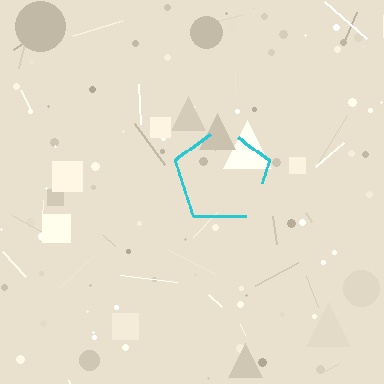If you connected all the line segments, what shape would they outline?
They would outline a pentagon.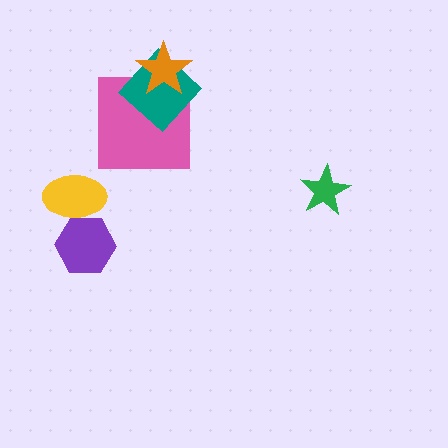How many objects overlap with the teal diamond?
2 objects overlap with the teal diamond.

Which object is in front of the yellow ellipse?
The purple hexagon is in front of the yellow ellipse.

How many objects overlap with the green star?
0 objects overlap with the green star.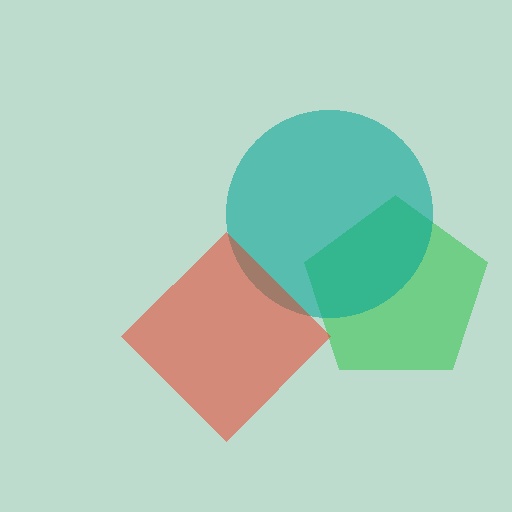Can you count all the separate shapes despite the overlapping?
Yes, there are 3 separate shapes.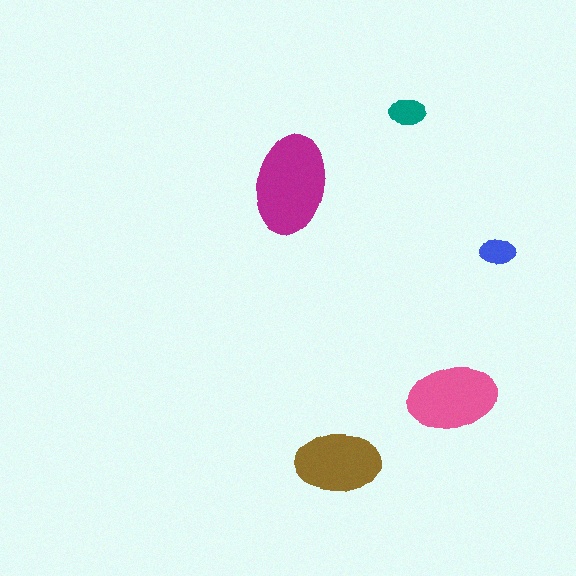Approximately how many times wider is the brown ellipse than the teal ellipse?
About 2.5 times wider.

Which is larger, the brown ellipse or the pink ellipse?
The pink one.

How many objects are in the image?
There are 5 objects in the image.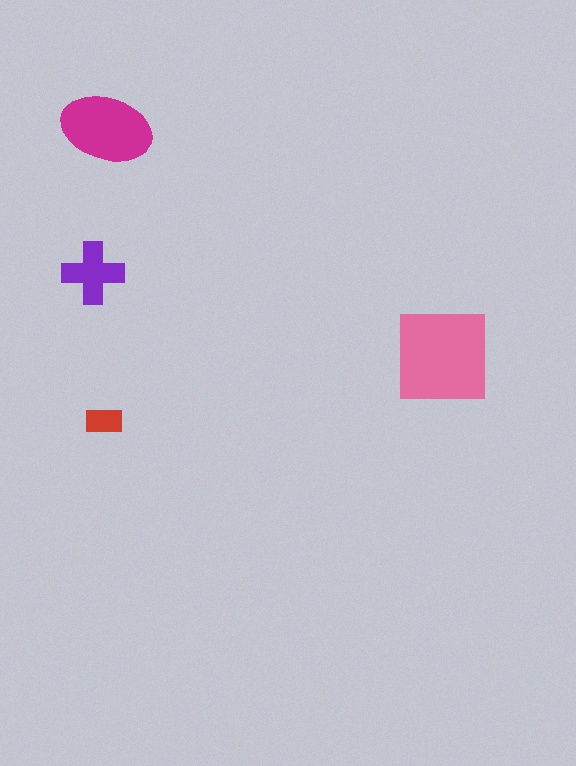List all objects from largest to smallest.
The pink square, the magenta ellipse, the purple cross, the red rectangle.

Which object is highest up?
The magenta ellipse is topmost.